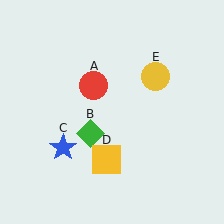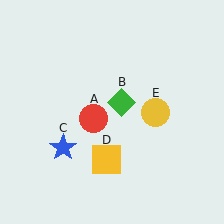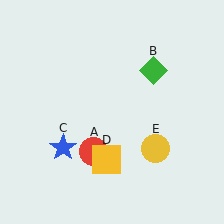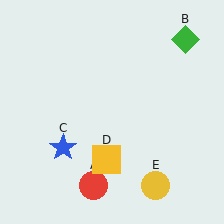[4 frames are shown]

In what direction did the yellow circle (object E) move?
The yellow circle (object E) moved down.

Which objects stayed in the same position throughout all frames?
Blue star (object C) and yellow square (object D) remained stationary.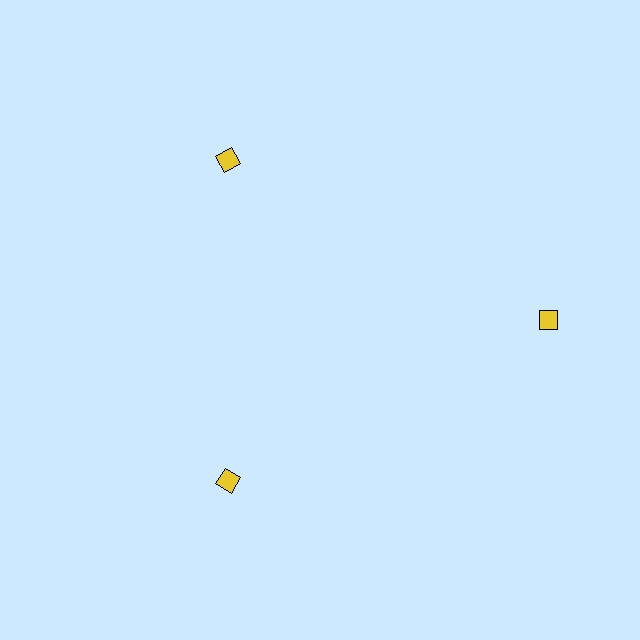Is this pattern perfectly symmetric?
No. The 3 yellow diamonds are arranged in a ring, but one element near the 3 o'clock position is pushed outward from the center, breaking the 3-fold rotational symmetry.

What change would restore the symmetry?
The symmetry would be restored by moving it inward, back onto the ring so that all 3 diamonds sit at equal angles and equal distance from the center.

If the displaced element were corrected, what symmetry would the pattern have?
It would have 3-fold rotational symmetry — the pattern would map onto itself every 120 degrees.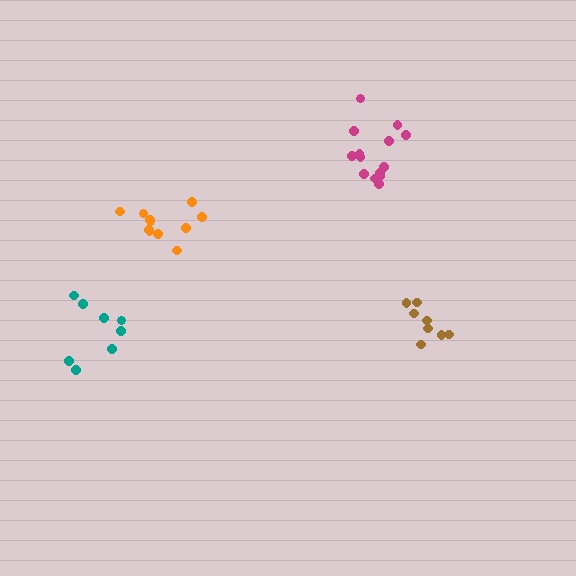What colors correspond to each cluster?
The clusters are colored: magenta, orange, brown, teal.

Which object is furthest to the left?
The teal cluster is leftmost.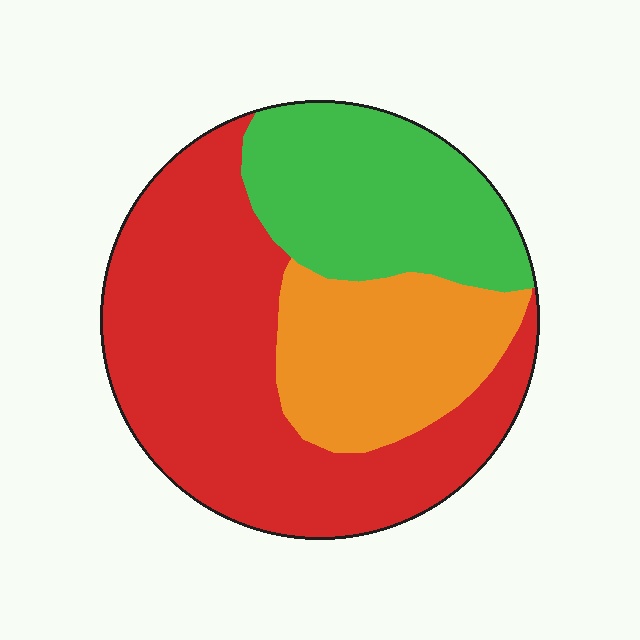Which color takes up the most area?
Red, at roughly 50%.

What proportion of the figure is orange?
Orange covers about 25% of the figure.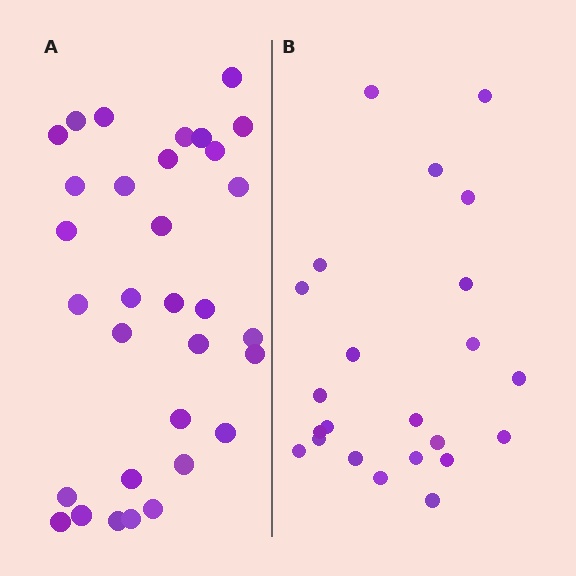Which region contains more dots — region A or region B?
Region A (the left region) has more dots.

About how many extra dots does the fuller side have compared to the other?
Region A has roughly 8 or so more dots than region B.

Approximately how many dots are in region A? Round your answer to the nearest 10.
About 30 dots. (The exact count is 32, which rounds to 30.)